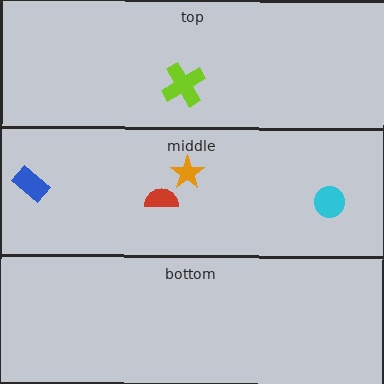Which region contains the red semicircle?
The middle region.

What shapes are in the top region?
The lime cross.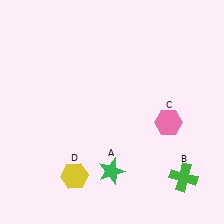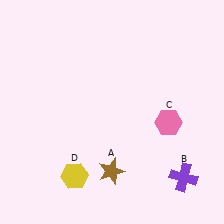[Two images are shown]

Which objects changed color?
A changed from green to brown. B changed from green to purple.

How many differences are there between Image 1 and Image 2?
There are 2 differences between the two images.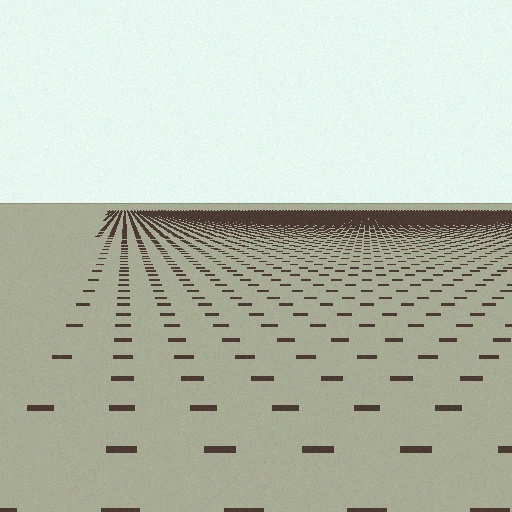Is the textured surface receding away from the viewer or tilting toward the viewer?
The surface is receding away from the viewer. Texture elements get smaller and denser toward the top.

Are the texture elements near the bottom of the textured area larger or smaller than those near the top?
Larger. Near the bottom, elements are closer to the viewer and appear at a bigger on-screen size.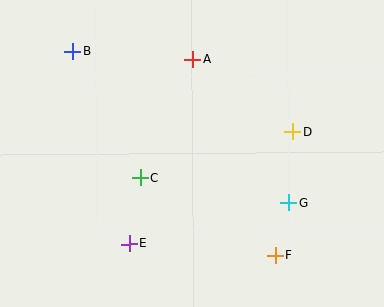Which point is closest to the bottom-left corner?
Point E is closest to the bottom-left corner.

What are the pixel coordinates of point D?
Point D is at (292, 132).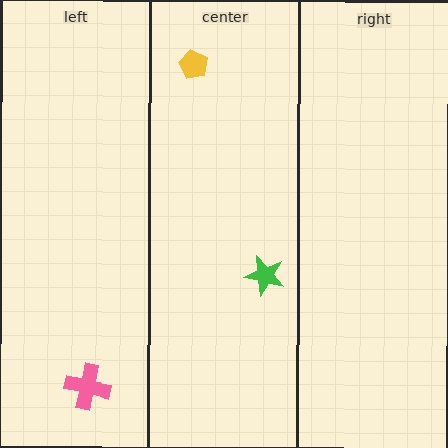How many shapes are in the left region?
1.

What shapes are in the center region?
The green star, the yellow pentagon.